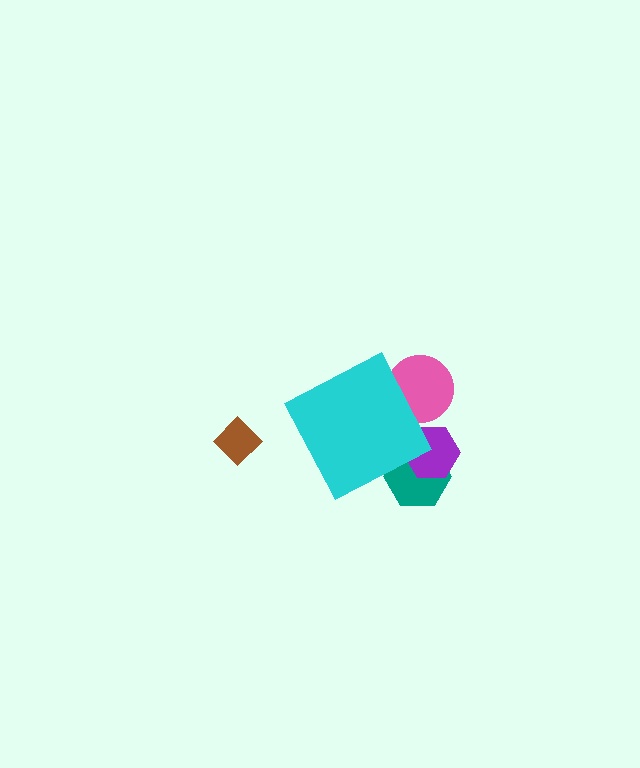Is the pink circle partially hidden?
Yes, the pink circle is partially hidden behind the cyan diamond.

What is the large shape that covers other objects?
A cyan diamond.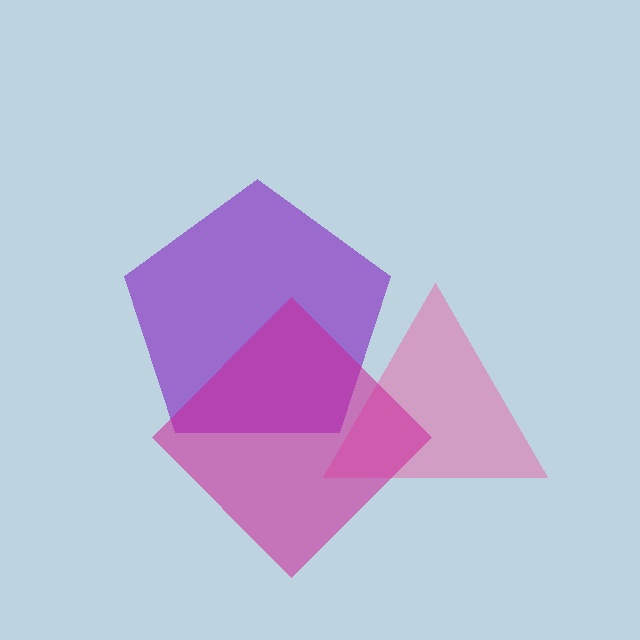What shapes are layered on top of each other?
The layered shapes are: a pink triangle, a purple pentagon, a magenta diamond.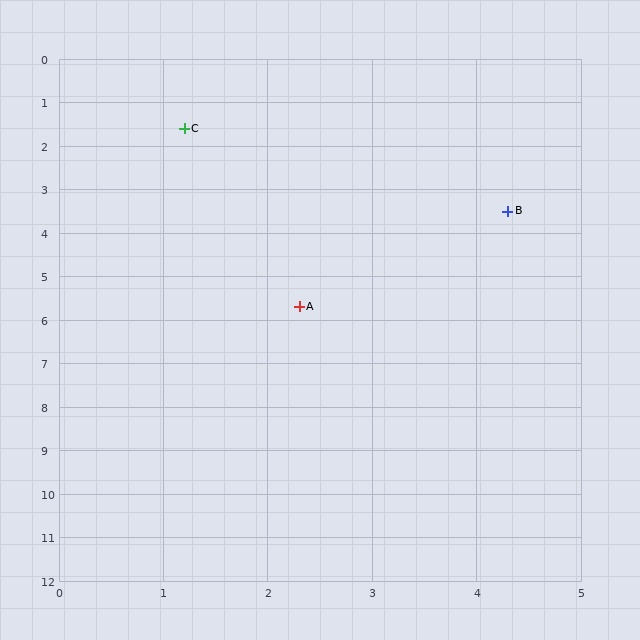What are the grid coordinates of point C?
Point C is at approximately (1.2, 1.6).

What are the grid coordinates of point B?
Point B is at approximately (4.3, 3.5).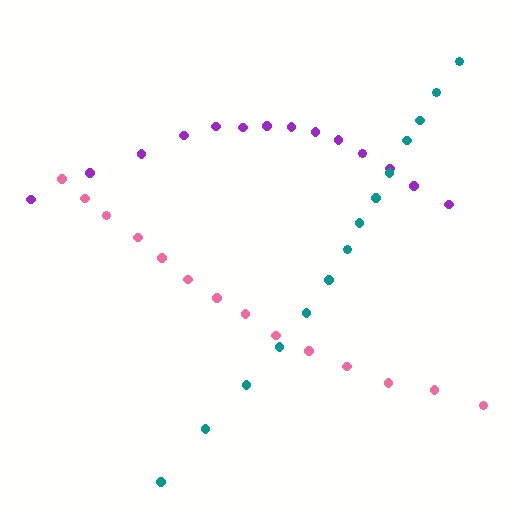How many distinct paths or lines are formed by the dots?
There are 3 distinct paths.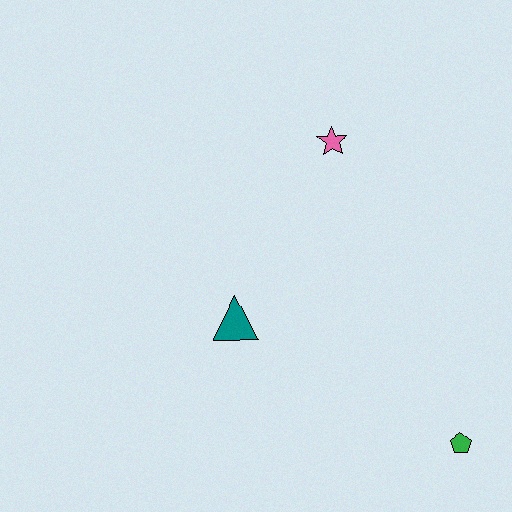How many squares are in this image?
There are no squares.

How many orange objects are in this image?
There are no orange objects.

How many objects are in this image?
There are 3 objects.